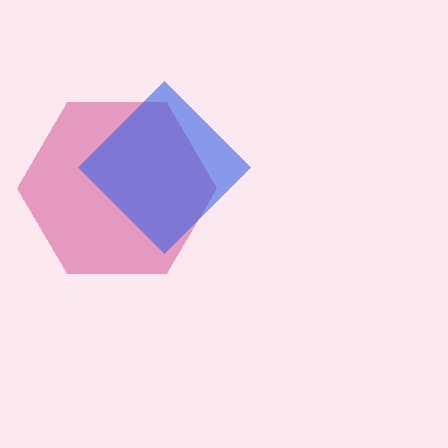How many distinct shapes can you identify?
There are 2 distinct shapes: a pink hexagon, a blue diamond.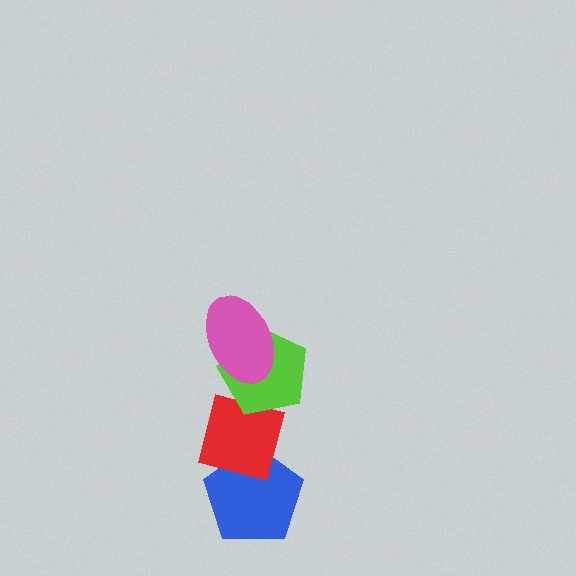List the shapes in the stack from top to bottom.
From top to bottom: the pink ellipse, the lime pentagon, the red square, the blue pentagon.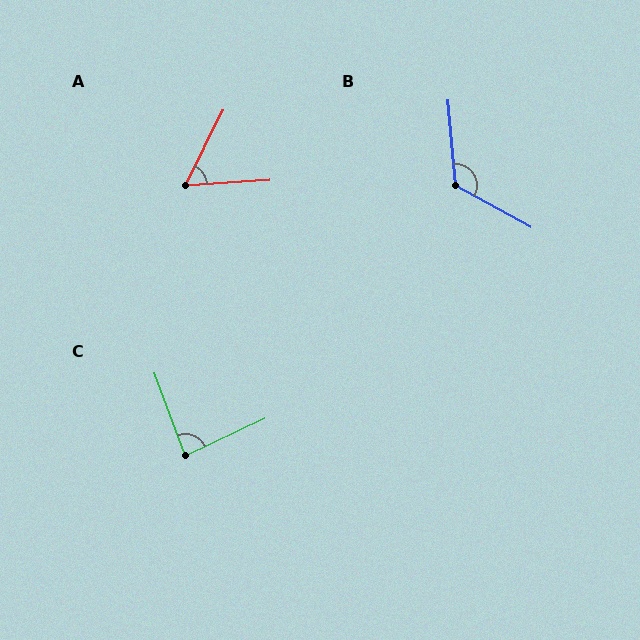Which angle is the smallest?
A, at approximately 60 degrees.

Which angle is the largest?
B, at approximately 124 degrees.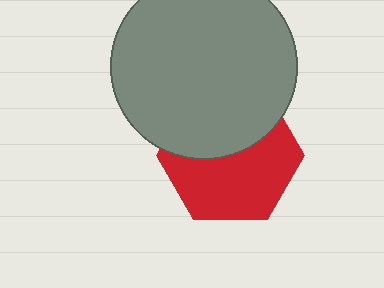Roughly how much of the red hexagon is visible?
About half of it is visible (roughly 57%).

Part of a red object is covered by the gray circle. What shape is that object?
It is a hexagon.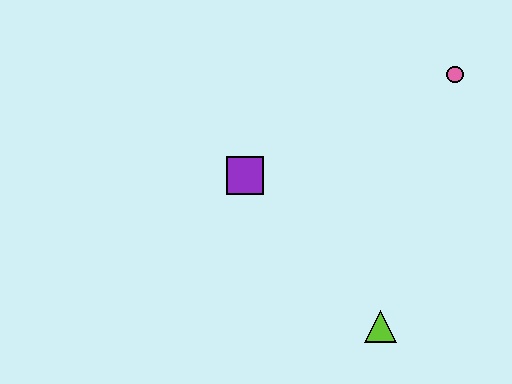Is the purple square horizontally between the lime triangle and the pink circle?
No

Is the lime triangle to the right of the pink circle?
No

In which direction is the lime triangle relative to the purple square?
The lime triangle is below the purple square.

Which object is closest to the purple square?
The lime triangle is closest to the purple square.